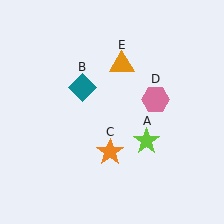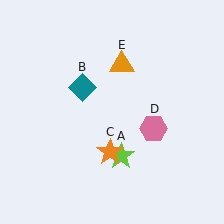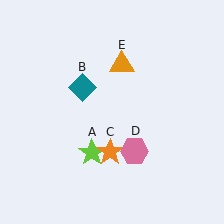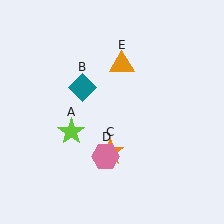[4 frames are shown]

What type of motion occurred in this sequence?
The lime star (object A), pink hexagon (object D) rotated clockwise around the center of the scene.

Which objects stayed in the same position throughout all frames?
Teal diamond (object B) and orange star (object C) and orange triangle (object E) remained stationary.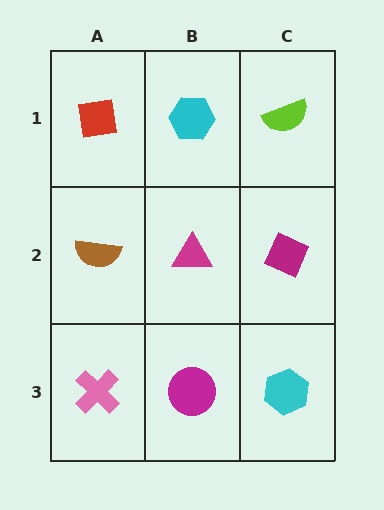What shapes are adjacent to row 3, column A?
A brown semicircle (row 2, column A), a magenta circle (row 3, column B).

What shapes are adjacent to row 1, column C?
A magenta diamond (row 2, column C), a cyan hexagon (row 1, column B).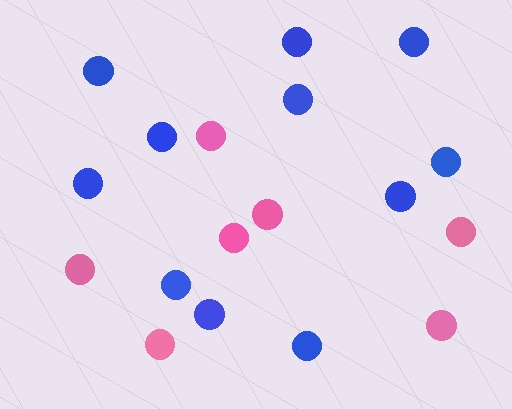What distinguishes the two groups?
There are 2 groups: one group of pink circles (7) and one group of blue circles (11).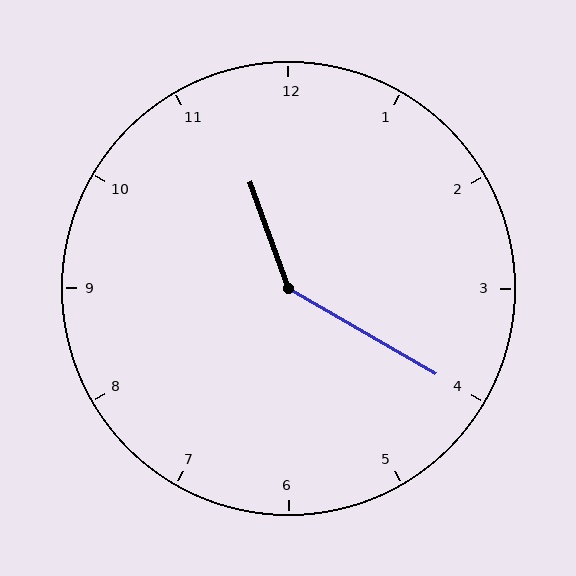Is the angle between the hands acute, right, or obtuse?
It is obtuse.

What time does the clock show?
11:20.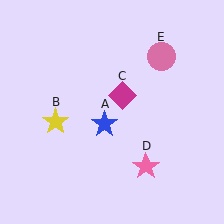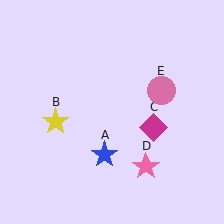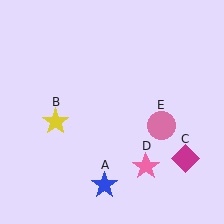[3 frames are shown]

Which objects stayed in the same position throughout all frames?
Yellow star (object B) and pink star (object D) remained stationary.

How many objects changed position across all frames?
3 objects changed position: blue star (object A), magenta diamond (object C), pink circle (object E).